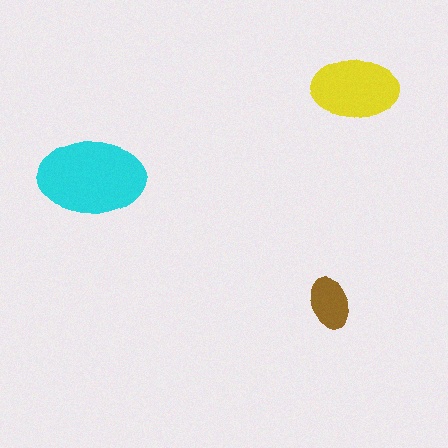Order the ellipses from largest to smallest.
the cyan one, the yellow one, the brown one.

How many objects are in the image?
There are 3 objects in the image.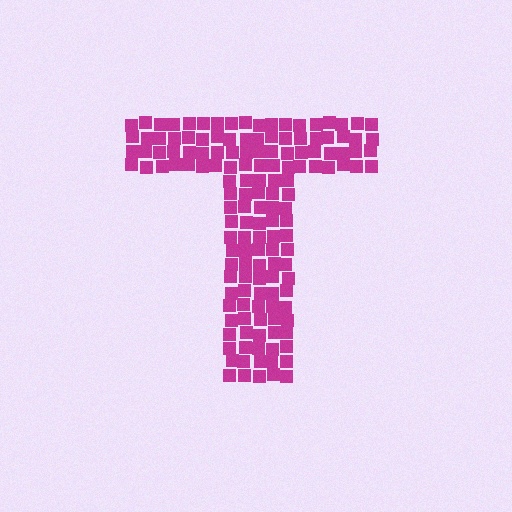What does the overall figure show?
The overall figure shows the letter T.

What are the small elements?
The small elements are squares.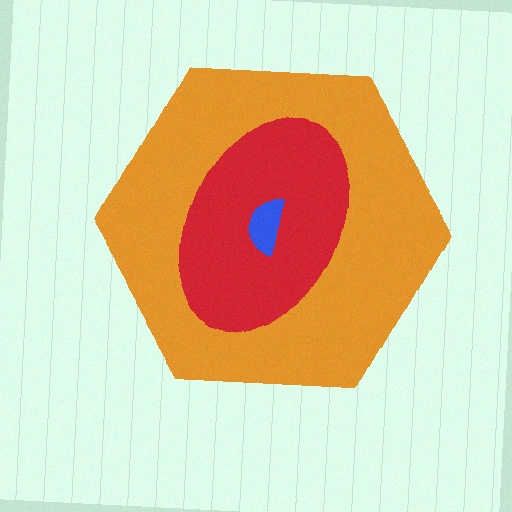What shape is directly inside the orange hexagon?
The red ellipse.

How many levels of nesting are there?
3.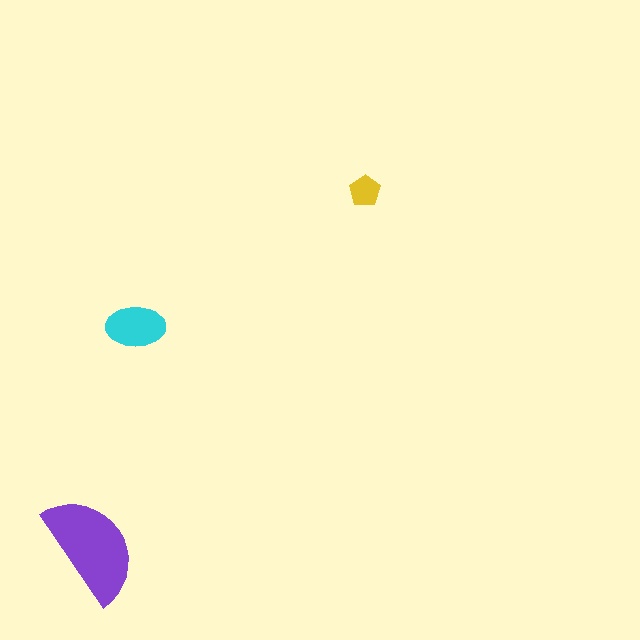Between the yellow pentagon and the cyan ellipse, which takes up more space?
The cyan ellipse.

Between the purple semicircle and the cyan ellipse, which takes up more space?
The purple semicircle.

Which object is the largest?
The purple semicircle.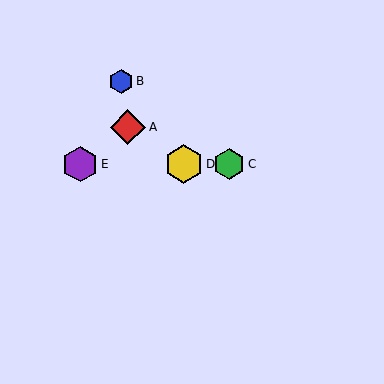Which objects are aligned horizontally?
Objects C, D, E are aligned horizontally.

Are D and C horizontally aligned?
Yes, both are at y≈164.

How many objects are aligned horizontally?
3 objects (C, D, E) are aligned horizontally.